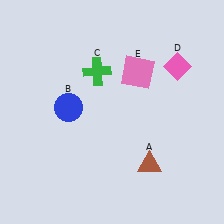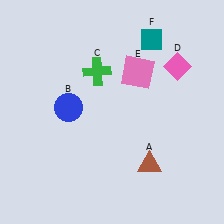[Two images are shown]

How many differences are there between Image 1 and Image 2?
There is 1 difference between the two images.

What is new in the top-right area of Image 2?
A teal diamond (F) was added in the top-right area of Image 2.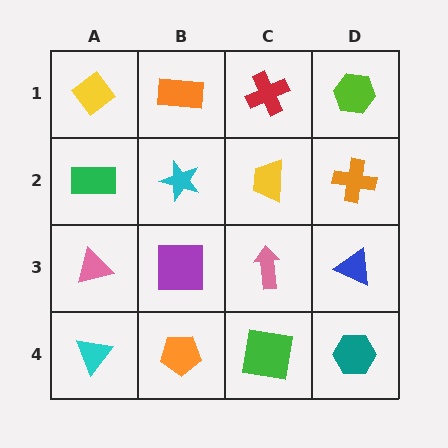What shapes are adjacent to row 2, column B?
An orange rectangle (row 1, column B), a purple square (row 3, column B), a green rectangle (row 2, column A), a yellow trapezoid (row 2, column C).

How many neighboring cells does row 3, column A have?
3.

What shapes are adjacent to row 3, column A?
A green rectangle (row 2, column A), a cyan triangle (row 4, column A), a purple square (row 3, column B).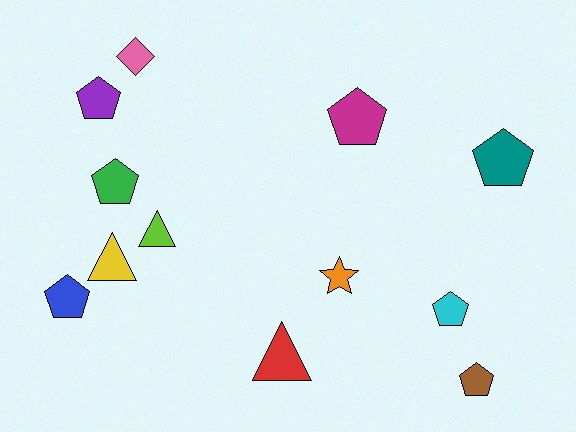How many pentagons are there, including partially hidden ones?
There are 7 pentagons.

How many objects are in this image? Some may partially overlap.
There are 12 objects.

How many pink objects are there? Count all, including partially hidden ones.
There is 1 pink object.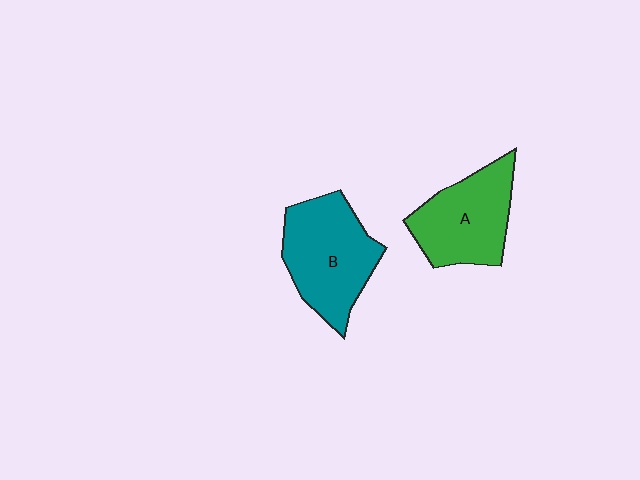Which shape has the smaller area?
Shape A (green).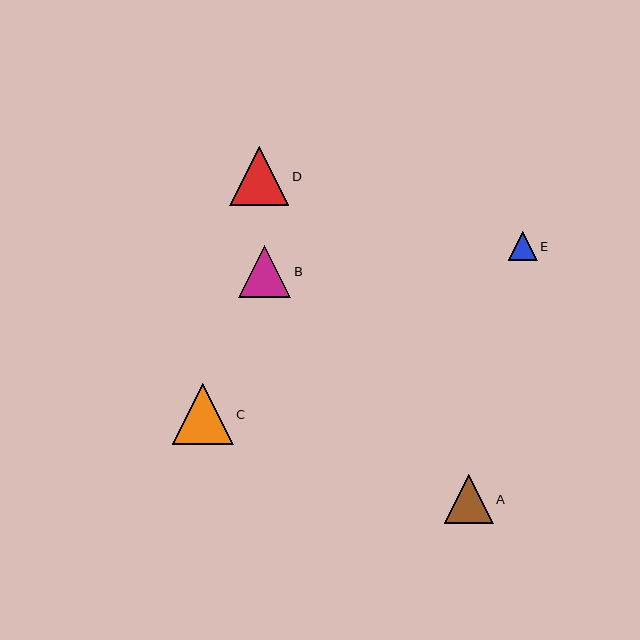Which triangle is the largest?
Triangle C is the largest with a size of approximately 61 pixels.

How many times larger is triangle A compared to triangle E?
Triangle A is approximately 1.7 times the size of triangle E.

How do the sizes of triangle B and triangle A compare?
Triangle B and triangle A are approximately the same size.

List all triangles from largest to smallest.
From largest to smallest: C, D, B, A, E.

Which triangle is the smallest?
Triangle E is the smallest with a size of approximately 28 pixels.